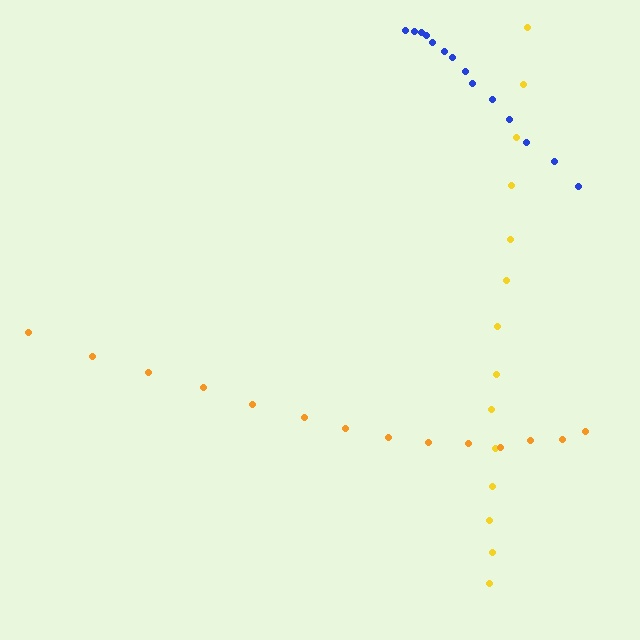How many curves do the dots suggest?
There are 3 distinct paths.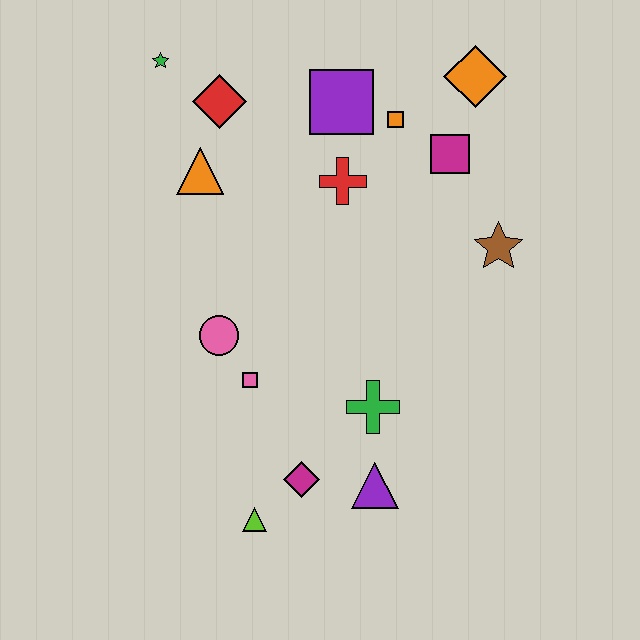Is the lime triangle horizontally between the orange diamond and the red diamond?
Yes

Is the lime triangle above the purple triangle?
No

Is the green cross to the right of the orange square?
No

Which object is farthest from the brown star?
The green star is farthest from the brown star.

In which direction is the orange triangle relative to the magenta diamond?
The orange triangle is above the magenta diamond.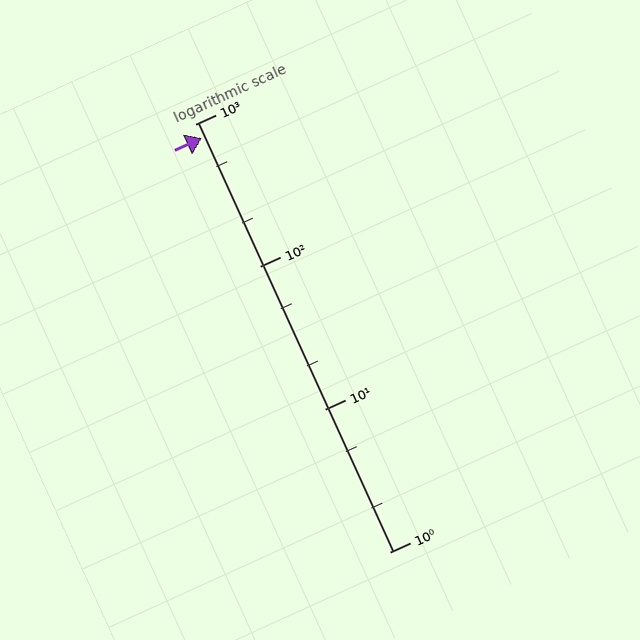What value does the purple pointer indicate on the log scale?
The pointer indicates approximately 800.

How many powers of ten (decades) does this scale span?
The scale spans 3 decades, from 1 to 1000.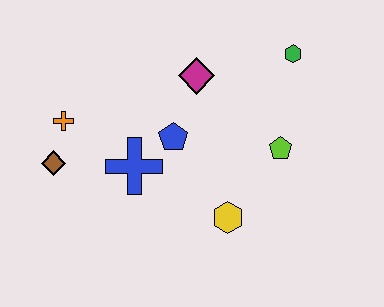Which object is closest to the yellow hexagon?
The lime pentagon is closest to the yellow hexagon.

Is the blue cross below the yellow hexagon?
No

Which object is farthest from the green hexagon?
The brown diamond is farthest from the green hexagon.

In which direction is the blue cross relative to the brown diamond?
The blue cross is to the right of the brown diamond.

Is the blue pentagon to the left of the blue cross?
No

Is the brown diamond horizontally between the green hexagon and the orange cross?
No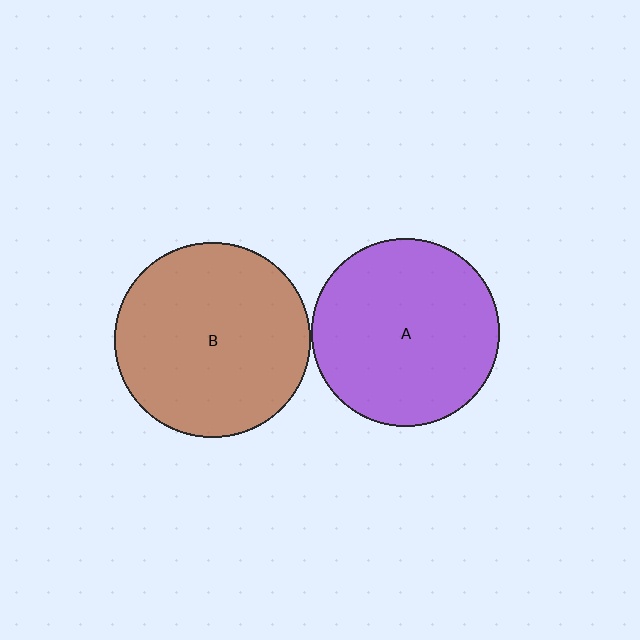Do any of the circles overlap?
No, none of the circles overlap.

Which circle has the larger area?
Circle B (brown).